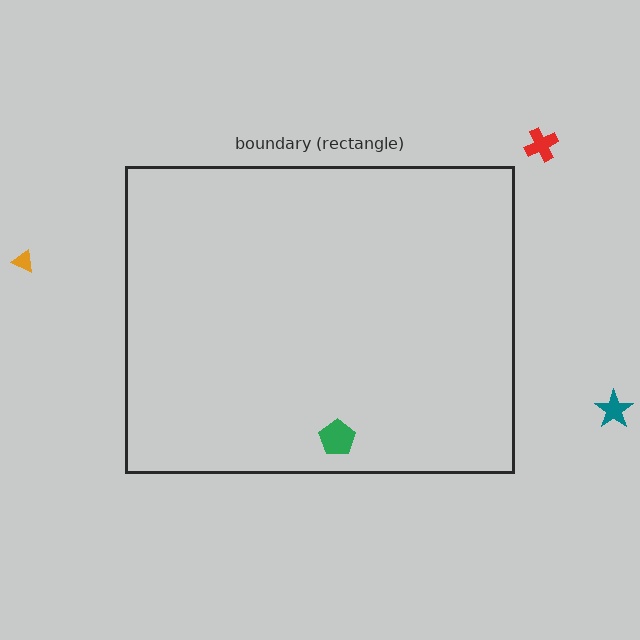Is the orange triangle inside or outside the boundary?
Outside.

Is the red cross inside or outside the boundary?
Outside.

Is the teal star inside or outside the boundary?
Outside.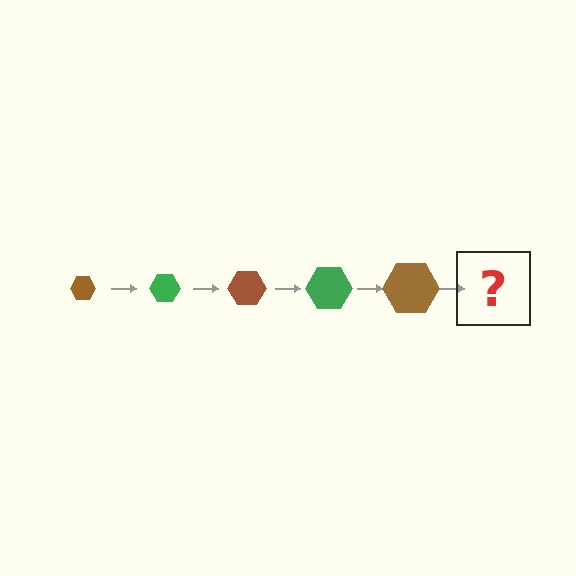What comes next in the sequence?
The next element should be a green hexagon, larger than the previous one.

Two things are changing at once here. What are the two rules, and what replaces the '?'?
The two rules are that the hexagon grows larger each step and the color cycles through brown and green. The '?' should be a green hexagon, larger than the previous one.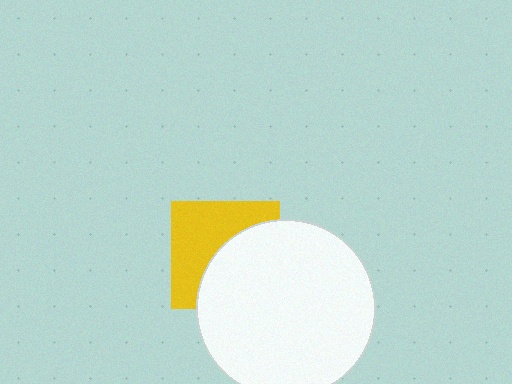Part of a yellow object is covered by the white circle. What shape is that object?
It is a square.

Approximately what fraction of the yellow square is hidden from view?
Roughly 50% of the yellow square is hidden behind the white circle.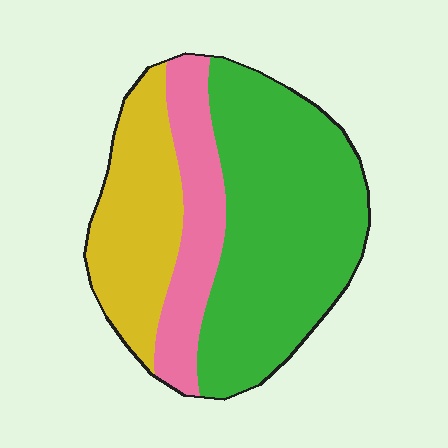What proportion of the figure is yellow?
Yellow covers around 25% of the figure.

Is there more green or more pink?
Green.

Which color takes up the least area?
Pink, at roughly 20%.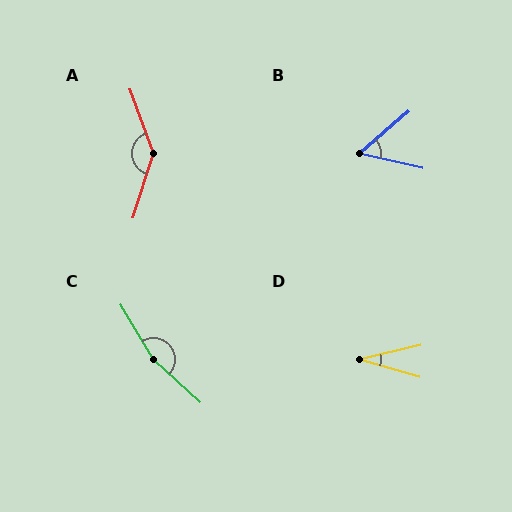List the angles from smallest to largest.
D (30°), B (54°), A (143°), C (163°).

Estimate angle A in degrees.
Approximately 143 degrees.